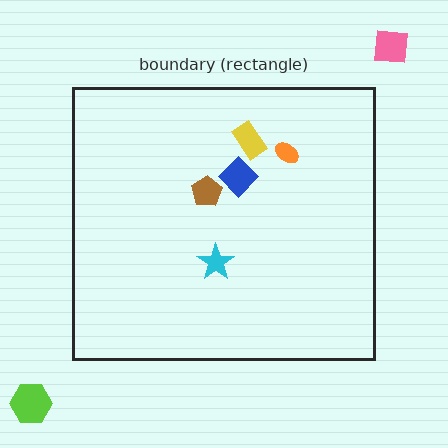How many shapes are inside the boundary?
5 inside, 2 outside.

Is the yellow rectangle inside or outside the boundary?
Inside.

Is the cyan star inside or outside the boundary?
Inside.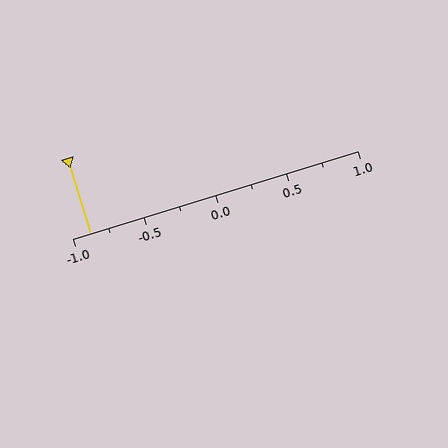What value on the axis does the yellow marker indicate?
The marker indicates approximately -0.88.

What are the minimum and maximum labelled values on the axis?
The axis runs from -1.0 to 1.0.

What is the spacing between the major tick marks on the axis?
The major ticks are spaced 0.5 apart.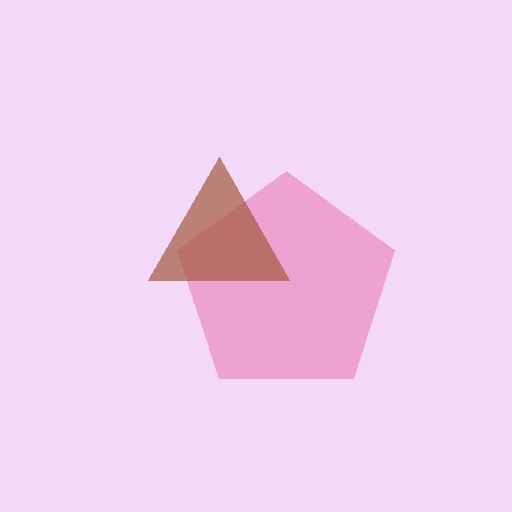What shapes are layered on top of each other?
The layered shapes are: a pink pentagon, a brown triangle.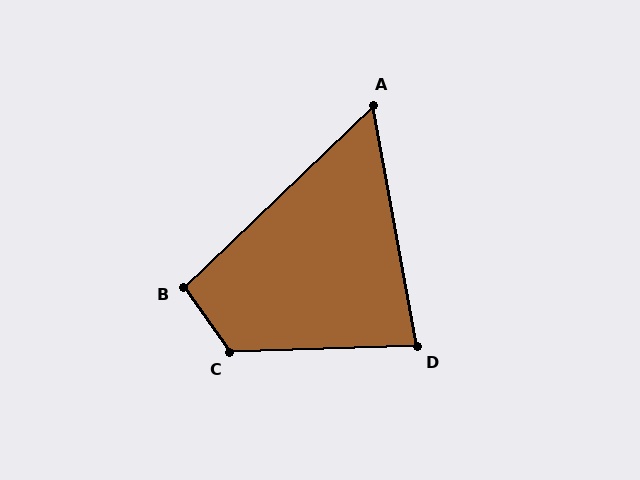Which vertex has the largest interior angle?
C, at approximately 124 degrees.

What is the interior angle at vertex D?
Approximately 81 degrees (acute).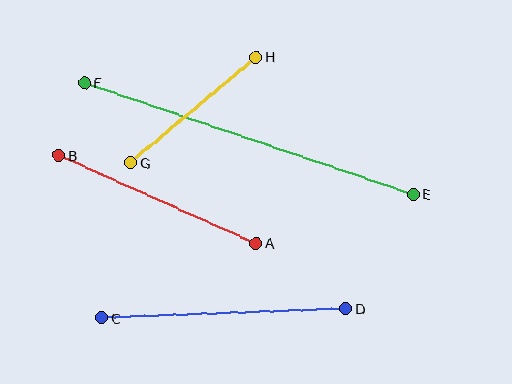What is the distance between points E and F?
The distance is approximately 347 pixels.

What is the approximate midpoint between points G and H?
The midpoint is at approximately (193, 110) pixels.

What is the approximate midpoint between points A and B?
The midpoint is at approximately (157, 199) pixels.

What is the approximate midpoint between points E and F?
The midpoint is at approximately (249, 138) pixels.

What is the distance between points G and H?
The distance is approximately 164 pixels.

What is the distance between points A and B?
The distance is approximately 216 pixels.